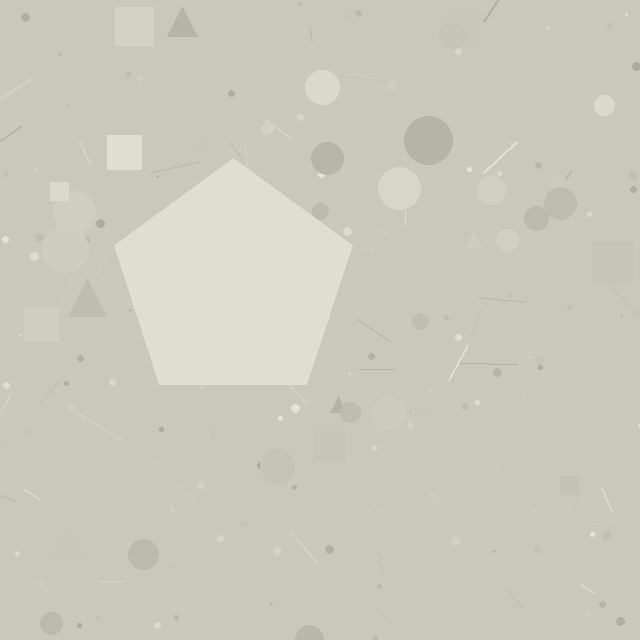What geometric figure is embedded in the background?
A pentagon is embedded in the background.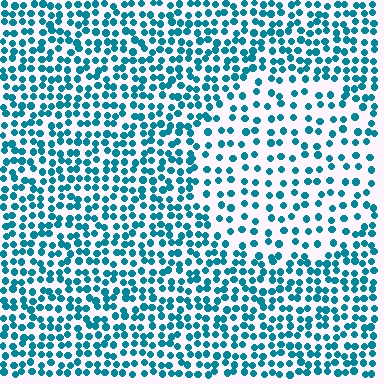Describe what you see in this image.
The image contains small teal elements arranged at two different densities. A circle-shaped region is visible where the elements are less densely packed than the surrounding area.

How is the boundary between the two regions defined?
The boundary is defined by a change in element density (approximately 1.8x ratio). All elements are the same color, size, and shape.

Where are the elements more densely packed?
The elements are more densely packed outside the circle boundary.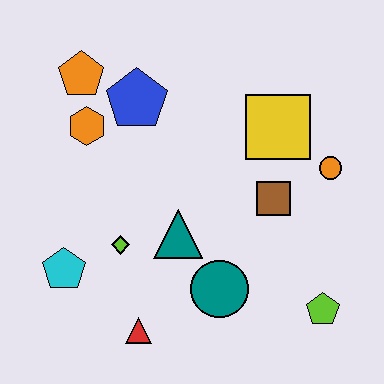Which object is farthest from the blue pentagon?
The lime pentagon is farthest from the blue pentagon.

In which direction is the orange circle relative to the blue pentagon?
The orange circle is to the right of the blue pentagon.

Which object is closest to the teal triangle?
The lime diamond is closest to the teal triangle.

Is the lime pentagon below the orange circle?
Yes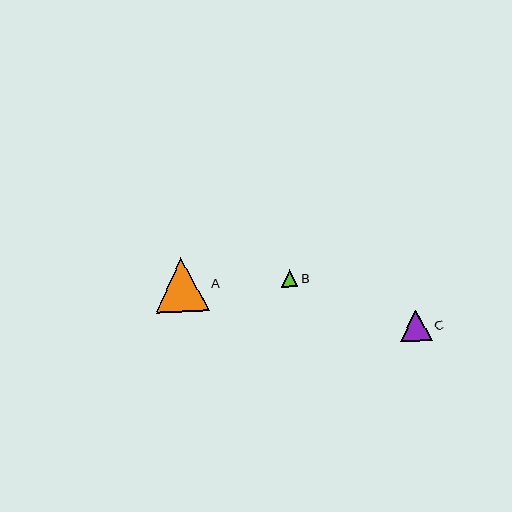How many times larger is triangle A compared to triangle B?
Triangle A is approximately 3.3 times the size of triangle B.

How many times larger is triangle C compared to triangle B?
Triangle C is approximately 2.0 times the size of triangle B.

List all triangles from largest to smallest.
From largest to smallest: A, C, B.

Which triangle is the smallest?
Triangle B is the smallest with a size of approximately 16 pixels.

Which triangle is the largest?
Triangle A is the largest with a size of approximately 53 pixels.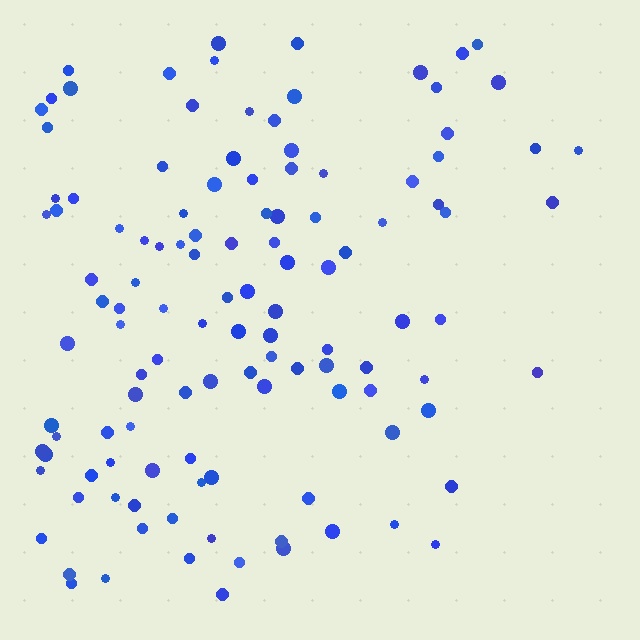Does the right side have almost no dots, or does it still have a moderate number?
Still a moderate number, just noticeably fewer than the left.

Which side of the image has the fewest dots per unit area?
The right.